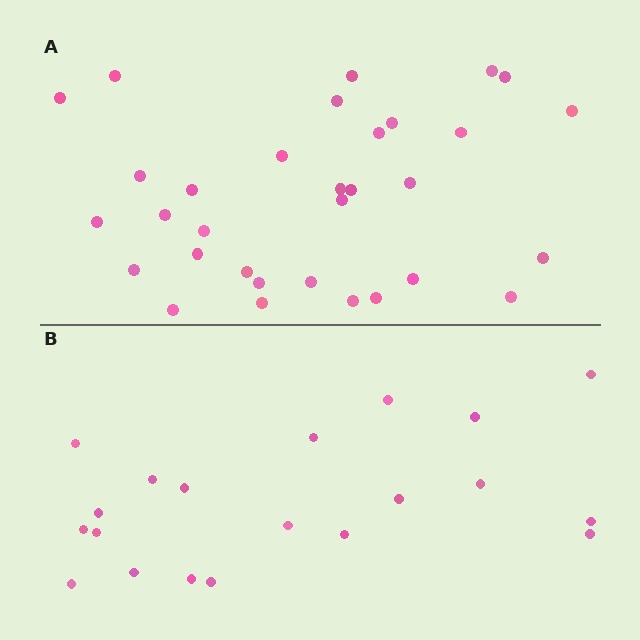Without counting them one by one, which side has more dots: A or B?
Region A (the top region) has more dots.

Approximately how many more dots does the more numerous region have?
Region A has roughly 12 or so more dots than region B.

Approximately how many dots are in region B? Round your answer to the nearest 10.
About 20 dots.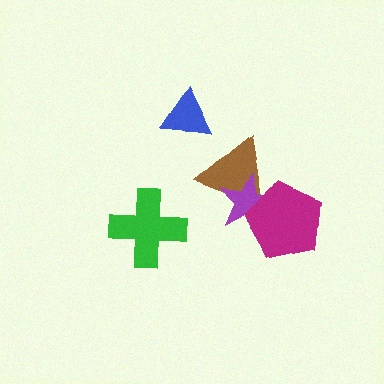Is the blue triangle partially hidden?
No, no other shape covers it.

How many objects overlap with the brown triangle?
2 objects overlap with the brown triangle.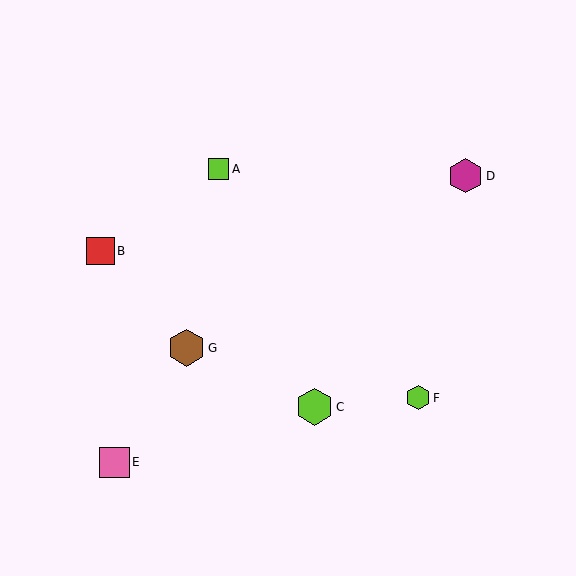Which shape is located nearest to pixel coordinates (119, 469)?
The pink square (labeled E) at (114, 462) is nearest to that location.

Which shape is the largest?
The lime hexagon (labeled C) is the largest.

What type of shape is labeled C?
Shape C is a lime hexagon.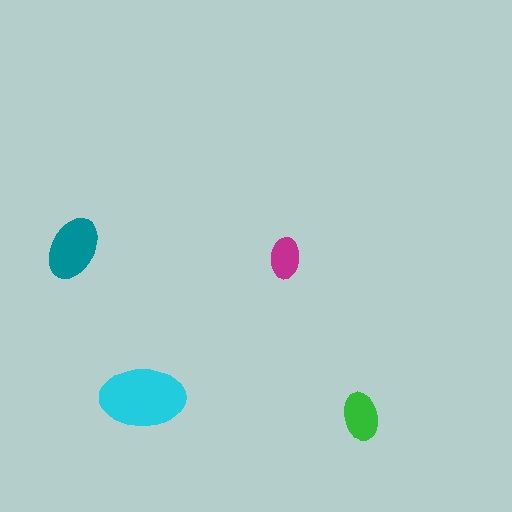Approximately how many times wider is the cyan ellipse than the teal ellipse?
About 1.5 times wider.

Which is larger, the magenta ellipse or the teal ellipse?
The teal one.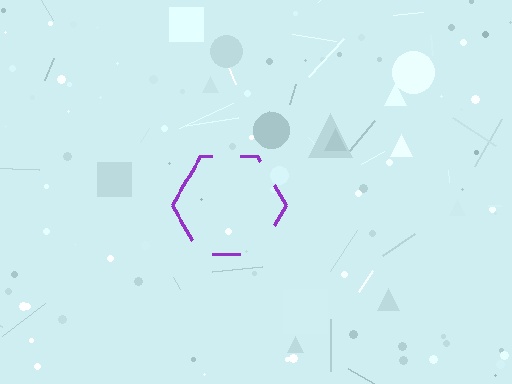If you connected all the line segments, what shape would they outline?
They would outline a hexagon.